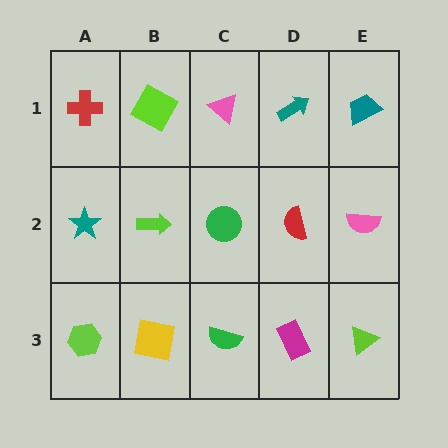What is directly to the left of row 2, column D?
A green circle.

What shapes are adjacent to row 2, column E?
A teal trapezoid (row 1, column E), a lime triangle (row 3, column E), a red semicircle (row 2, column D).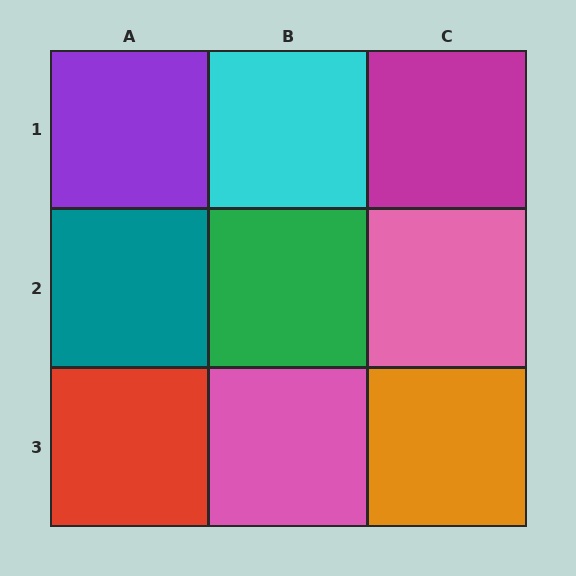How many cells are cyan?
1 cell is cyan.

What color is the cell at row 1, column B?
Cyan.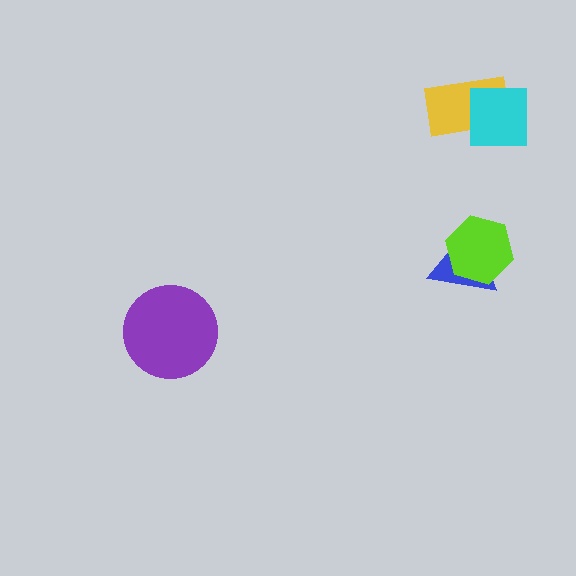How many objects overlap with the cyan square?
1 object overlaps with the cyan square.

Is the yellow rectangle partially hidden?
Yes, it is partially covered by another shape.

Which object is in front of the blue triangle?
The lime hexagon is in front of the blue triangle.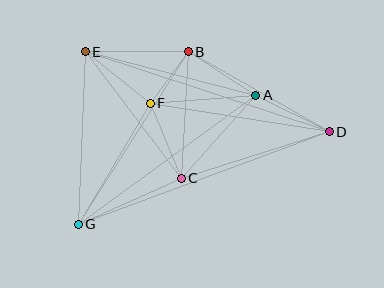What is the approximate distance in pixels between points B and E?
The distance between B and E is approximately 103 pixels.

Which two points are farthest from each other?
Points D and G are farthest from each other.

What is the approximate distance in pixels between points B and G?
The distance between B and G is approximately 205 pixels.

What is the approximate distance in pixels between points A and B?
The distance between A and B is approximately 80 pixels.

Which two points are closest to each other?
Points B and F are closest to each other.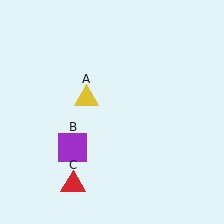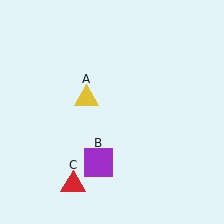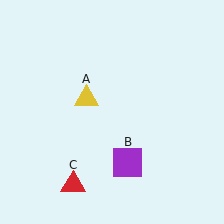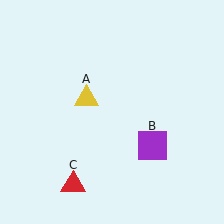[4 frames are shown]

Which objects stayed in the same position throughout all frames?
Yellow triangle (object A) and red triangle (object C) remained stationary.